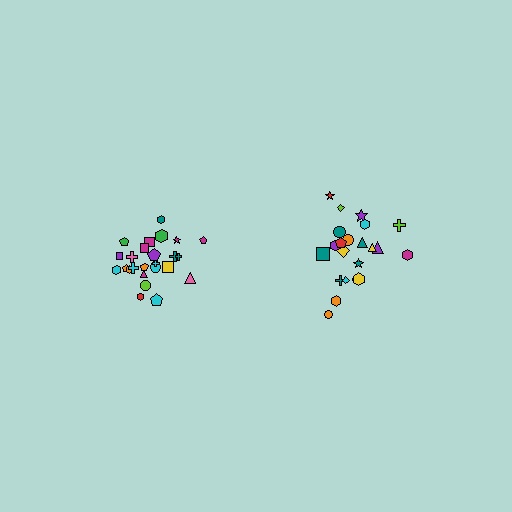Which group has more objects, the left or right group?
The left group.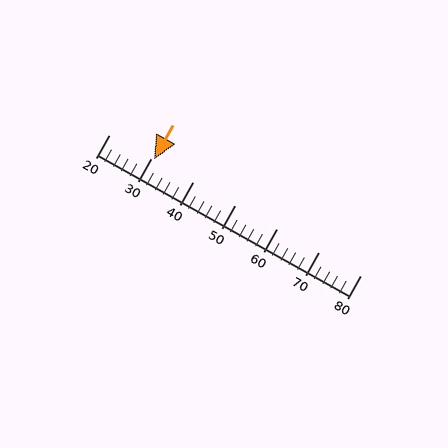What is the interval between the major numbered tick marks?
The major tick marks are spaced 10 units apart.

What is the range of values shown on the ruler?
The ruler shows values from 20 to 80.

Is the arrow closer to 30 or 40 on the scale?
The arrow is closer to 30.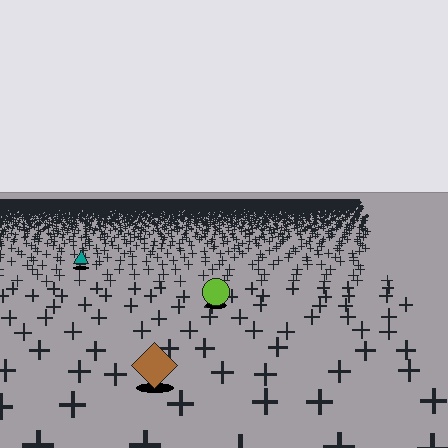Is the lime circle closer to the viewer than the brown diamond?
No. The brown diamond is closer — you can tell from the texture gradient: the ground texture is coarser near it.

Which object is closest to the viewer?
The brown diamond is closest. The texture marks near it are larger and more spread out.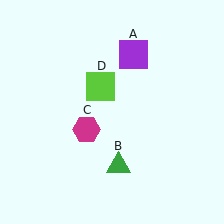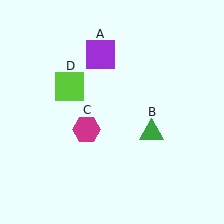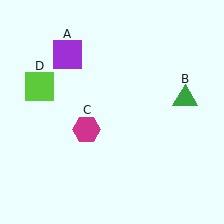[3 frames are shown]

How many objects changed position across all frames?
3 objects changed position: purple square (object A), green triangle (object B), lime square (object D).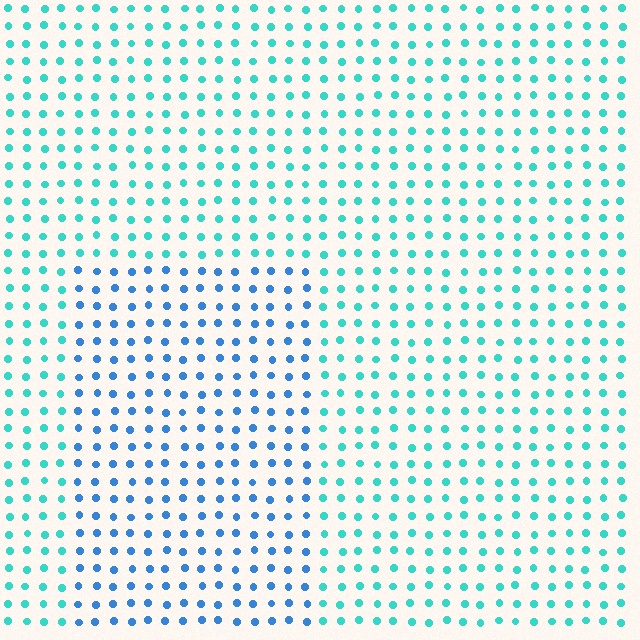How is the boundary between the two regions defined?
The boundary is defined purely by a slight shift in hue (about 38 degrees). Spacing, size, and orientation are identical on both sides.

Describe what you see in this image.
The image is filled with small cyan elements in a uniform arrangement. A rectangle-shaped region is visible where the elements are tinted to a slightly different hue, forming a subtle color boundary.